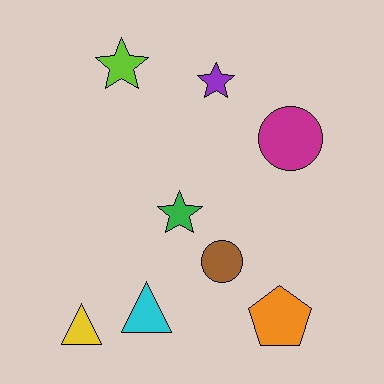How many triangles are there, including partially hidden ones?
There are 2 triangles.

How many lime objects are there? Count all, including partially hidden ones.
There is 1 lime object.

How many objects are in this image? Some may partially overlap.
There are 8 objects.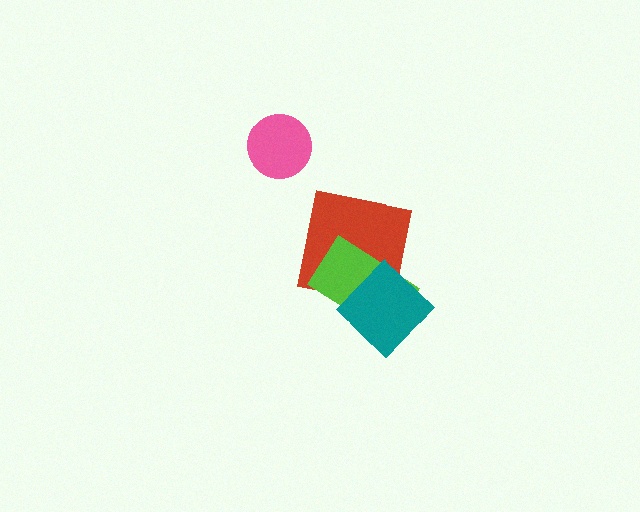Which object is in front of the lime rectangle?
The teal diamond is in front of the lime rectangle.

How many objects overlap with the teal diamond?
2 objects overlap with the teal diamond.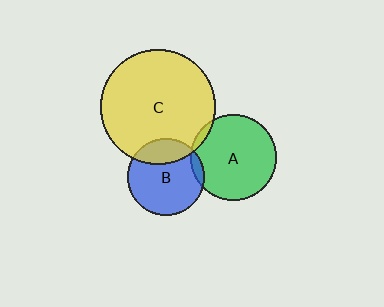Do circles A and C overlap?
Yes.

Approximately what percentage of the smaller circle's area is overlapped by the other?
Approximately 5%.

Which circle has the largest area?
Circle C (yellow).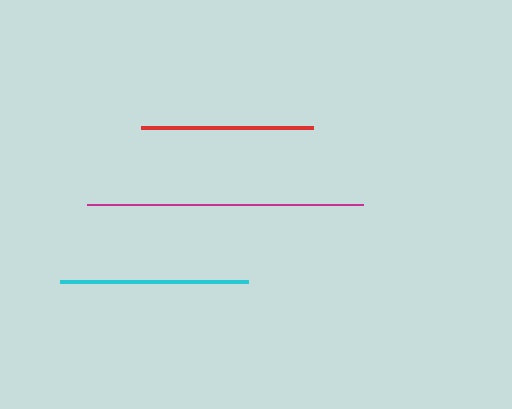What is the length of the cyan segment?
The cyan segment is approximately 188 pixels long.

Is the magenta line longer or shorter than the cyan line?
The magenta line is longer than the cyan line.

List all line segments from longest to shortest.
From longest to shortest: magenta, cyan, red.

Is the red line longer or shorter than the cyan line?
The cyan line is longer than the red line.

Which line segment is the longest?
The magenta line is the longest at approximately 276 pixels.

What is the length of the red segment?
The red segment is approximately 172 pixels long.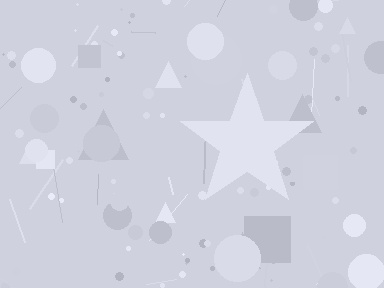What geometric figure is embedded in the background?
A star is embedded in the background.